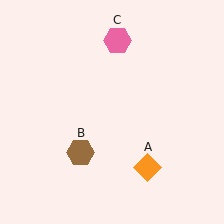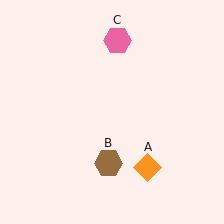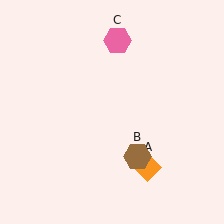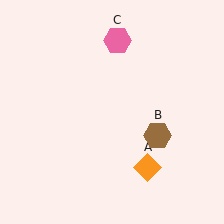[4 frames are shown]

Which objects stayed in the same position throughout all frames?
Orange diamond (object A) and pink hexagon (object C) remained stationary.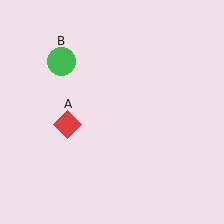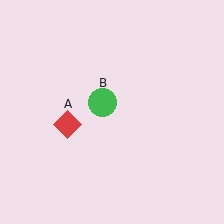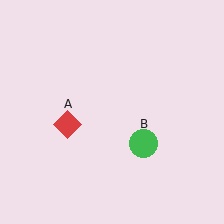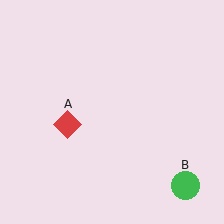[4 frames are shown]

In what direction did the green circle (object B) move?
The green circle (object B) moved down and to the right.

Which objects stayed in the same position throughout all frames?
Red diamond (object A) remained stationary.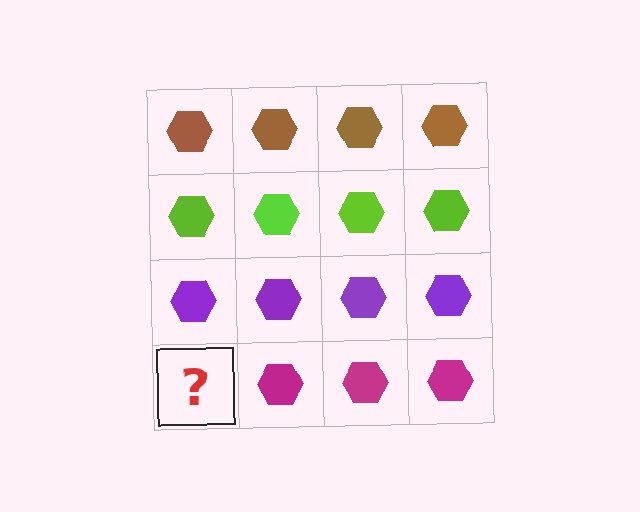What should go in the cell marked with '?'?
The missing cell should contain a magenta hexagon.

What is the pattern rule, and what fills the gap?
The rule is that each row has a consistent color. The gap should be filled with a magenta hexagon.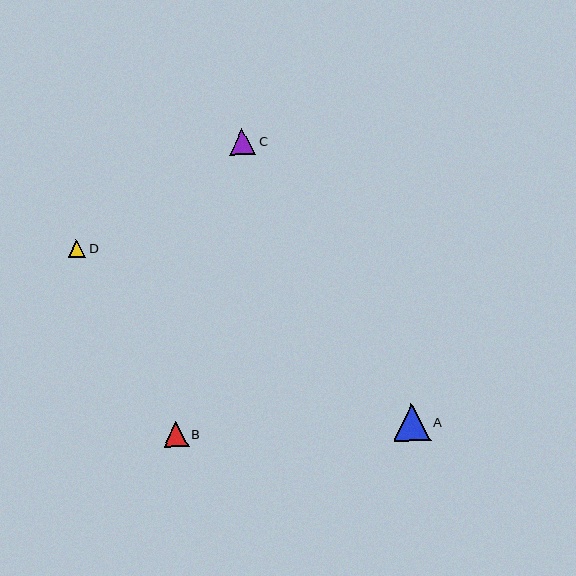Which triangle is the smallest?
Triangle D is the smallest with a size of approximately 18 pixels.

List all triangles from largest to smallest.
From largest to smallest: A, C, B, D.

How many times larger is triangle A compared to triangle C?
Triangle A is approximately 1.4 times the size of triangle C.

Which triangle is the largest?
Triangle A is the largest with a size of approximately 37 pixels.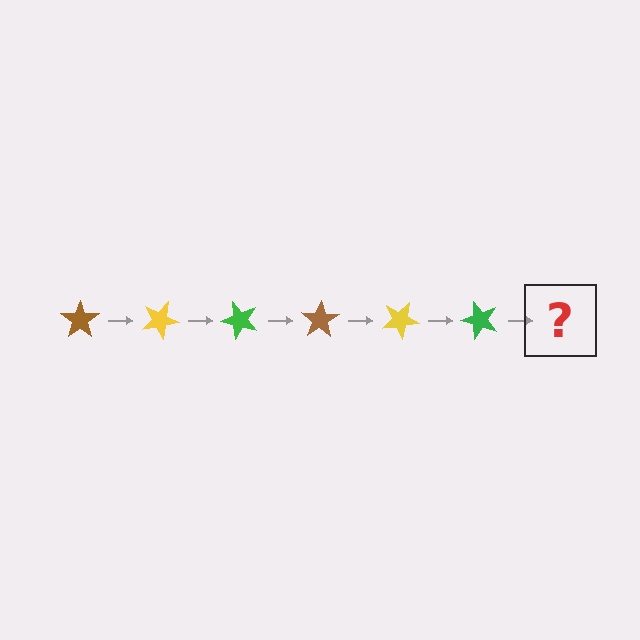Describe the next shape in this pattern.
It should be a brown star, rotated 150 degrees from the start.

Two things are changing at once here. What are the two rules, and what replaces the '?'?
The two rules are that it rotates 25 degrees each step and the color cycles through brown, yellow, and green. The '?' should be a brown star, rotated 150 degrees from the start.